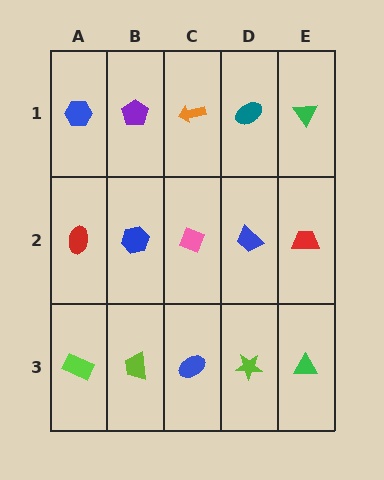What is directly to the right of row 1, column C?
A teal ellipse.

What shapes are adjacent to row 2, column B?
A purple pentagon (row 1, column B), a lime trapezoid (row 3, column B), a red ellipse (row 2, column A), a pink diamond (row 2, column C).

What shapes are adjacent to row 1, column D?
A blue trapezoid (row 2, column D), an orange arrow (row 1, column C), a green triangle (row 1, column E).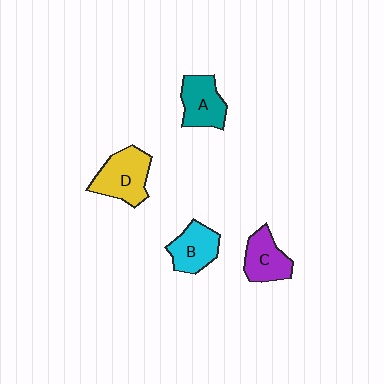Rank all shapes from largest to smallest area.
From largest to smallest: D (yellow), A (teal), B (cyan), C (purple).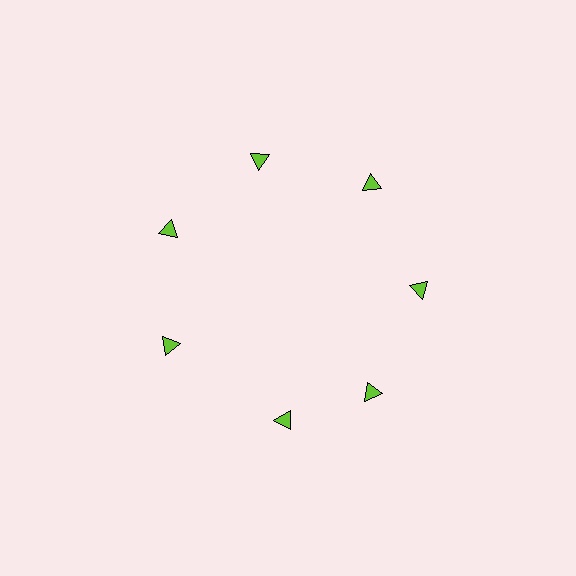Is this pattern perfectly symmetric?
No. The 7 lime triangles are arranged in a ring, but one element near the 6 o'clock position is rotated out of alignment along the ring, breaking the 7-fold rotational symmetry.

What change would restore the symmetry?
The symmetry would be restored by rotating it back into even spacing with its neighbors so that all 7 triangles sit at equal angles and equal distance from the center.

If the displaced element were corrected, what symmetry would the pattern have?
It would have 7-fold rotational symmetry — the pattern would map onto itself every 51 degrees.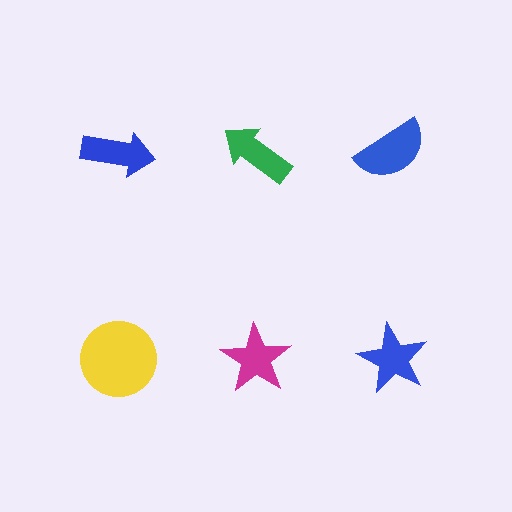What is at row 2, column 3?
A blue star.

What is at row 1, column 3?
A blue semicircle.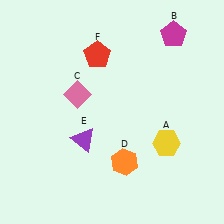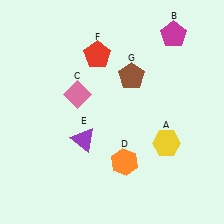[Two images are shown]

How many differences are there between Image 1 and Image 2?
There is 1 difference between the two images.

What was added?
A brown pentagon (G) was added in Image 2.